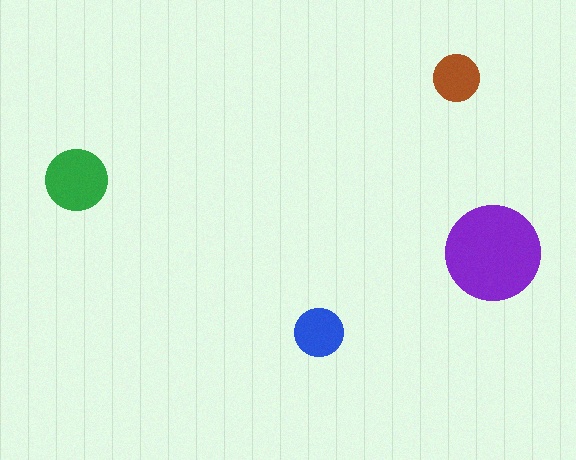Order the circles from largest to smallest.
the purple one, the green one, the blue one, the brown one.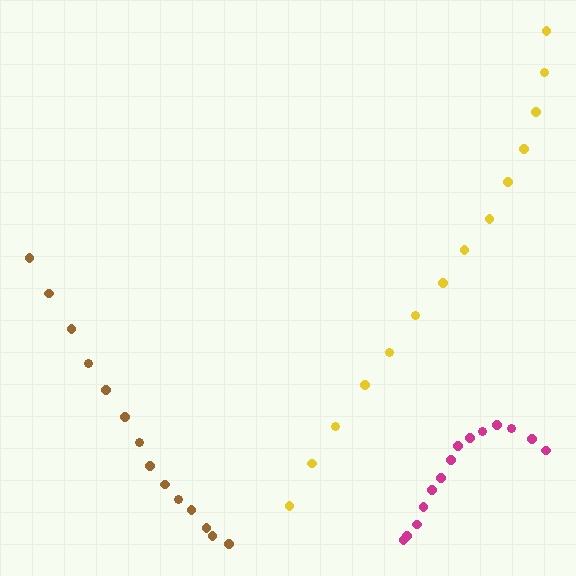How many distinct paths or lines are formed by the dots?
There are 3 distinct paths.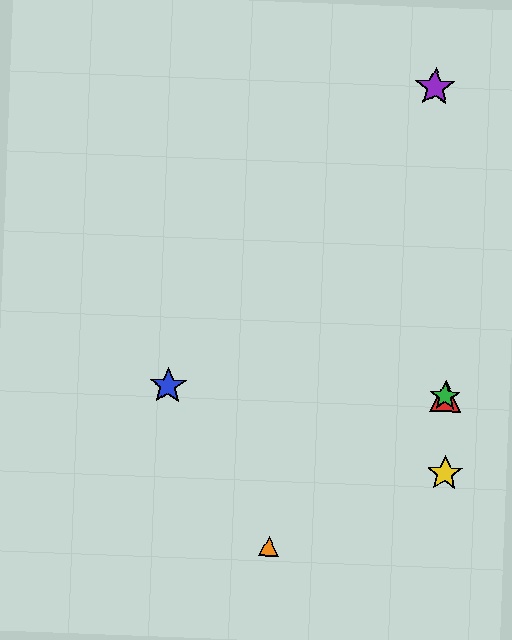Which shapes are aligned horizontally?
The red triangle, the blue star, the green star are aligned horizontally.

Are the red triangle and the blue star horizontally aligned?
Yes, both are at y≈396.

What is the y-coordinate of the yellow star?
The yellow star is at y≈474.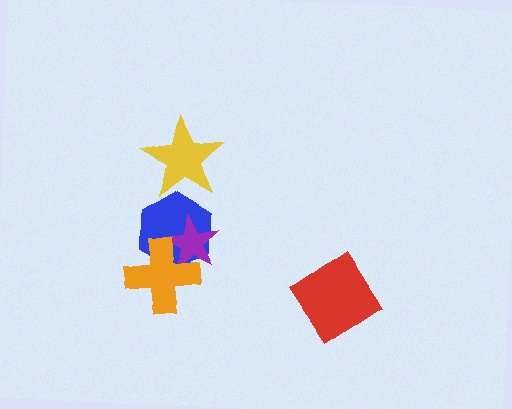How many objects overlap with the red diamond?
0 objects overlap with the red diamond.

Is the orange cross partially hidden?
No, no other shape covers it.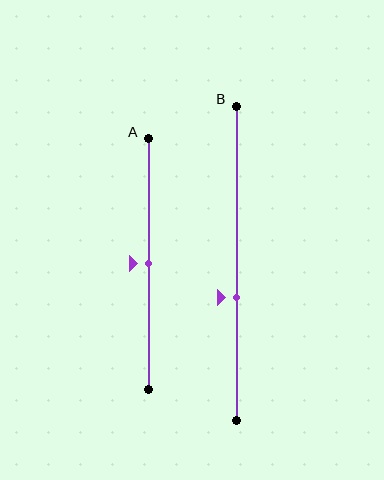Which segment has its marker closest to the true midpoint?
Segment A has its marker closest to the true midpoint.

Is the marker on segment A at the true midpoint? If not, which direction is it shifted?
Yes, the marker on segment A is at the true midpoint.